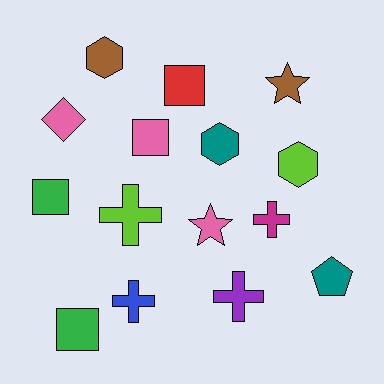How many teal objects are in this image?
There are 2 teal objects.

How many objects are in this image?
There are 15 objects.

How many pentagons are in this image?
There is 1 pentagon.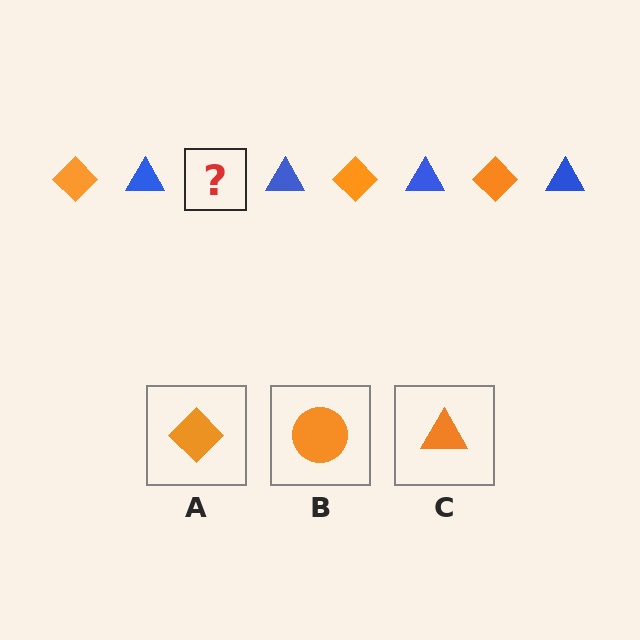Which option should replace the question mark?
Option A.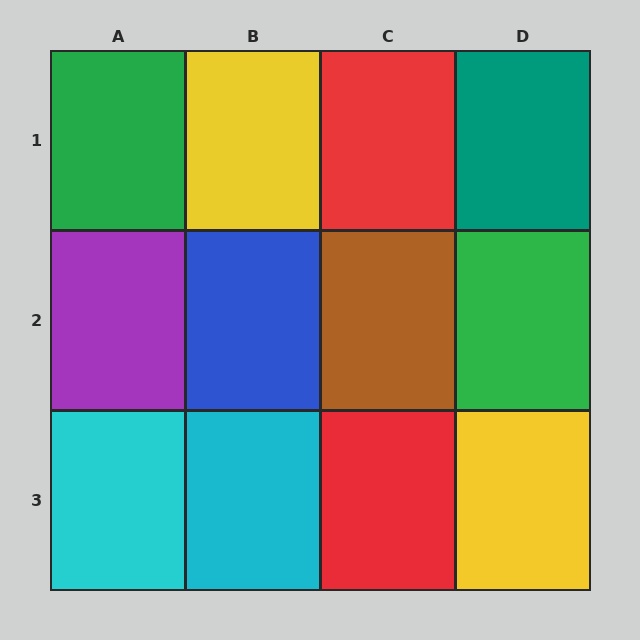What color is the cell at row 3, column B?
Cyan.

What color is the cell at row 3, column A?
Cyan.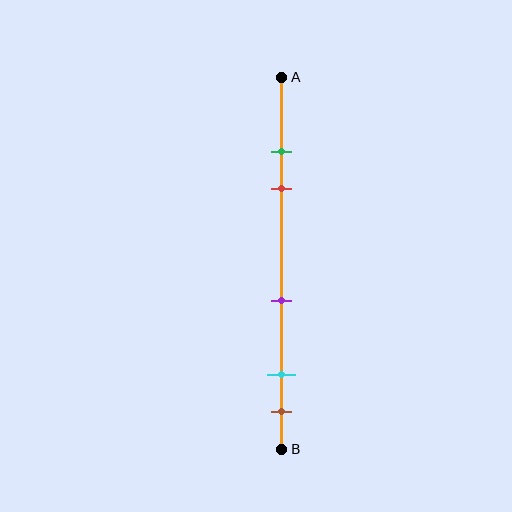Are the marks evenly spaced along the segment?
No, the marks are not evenly spaced.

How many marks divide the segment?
There are 5 marks dividing the segment.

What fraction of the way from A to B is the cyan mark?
The cyan mark is approximately 80% (0.8) of the way from A to B.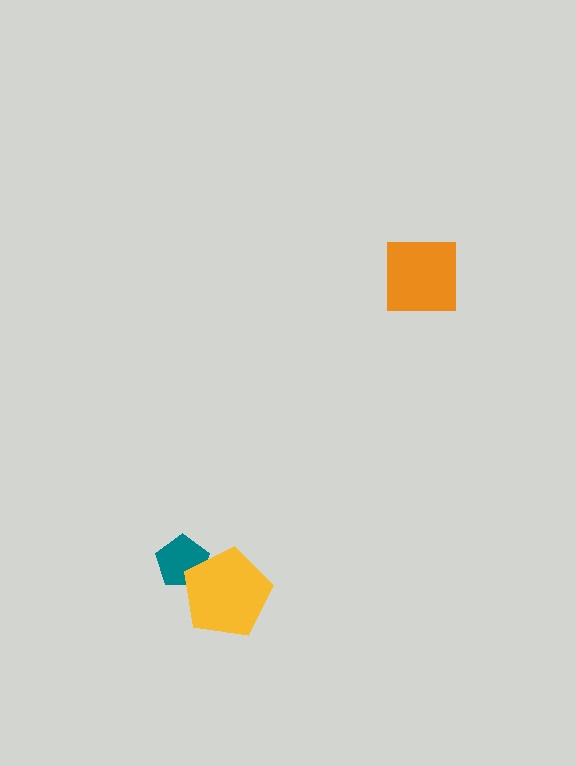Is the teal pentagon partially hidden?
Yes, it is partially covered by another shape.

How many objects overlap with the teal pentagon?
1 object overlaps with the teal pentagon.